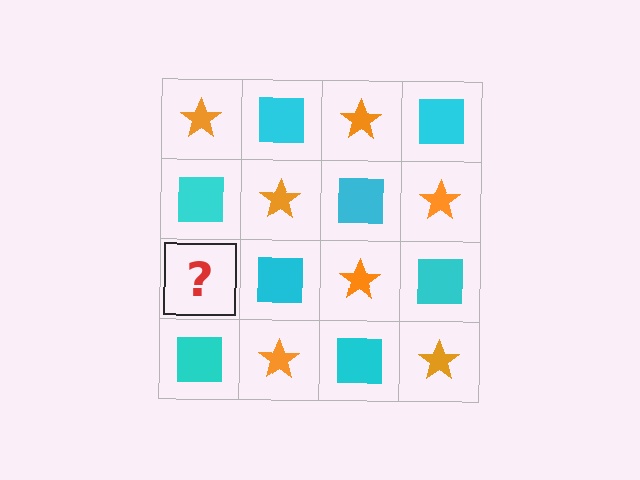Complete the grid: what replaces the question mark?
The question mark should be replaced with an orange star.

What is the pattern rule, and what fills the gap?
The rule is that it alternates orange star and cyan square in a checkerboard pattern. The gap should be filled with an orange star.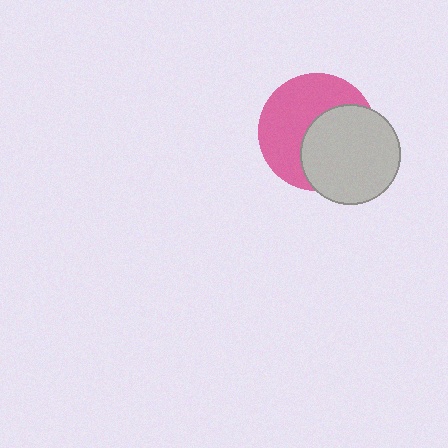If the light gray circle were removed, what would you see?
You would see the complete pink circle.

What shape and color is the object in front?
The object in front is a light gray circle.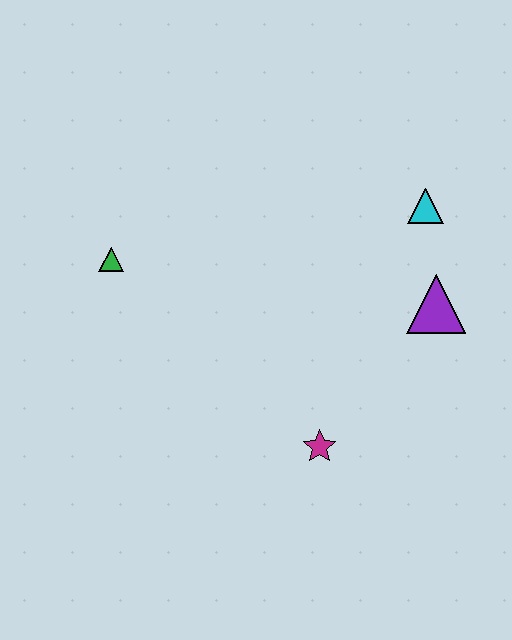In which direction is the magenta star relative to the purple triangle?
The magenta star is below the purple triangle.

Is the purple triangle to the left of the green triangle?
No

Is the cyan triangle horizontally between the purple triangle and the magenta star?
Yes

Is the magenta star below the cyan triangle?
Yes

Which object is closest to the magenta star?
The purple triangle is closest to the magenta star.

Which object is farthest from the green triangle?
The purple triangle is farthest from the green triangle.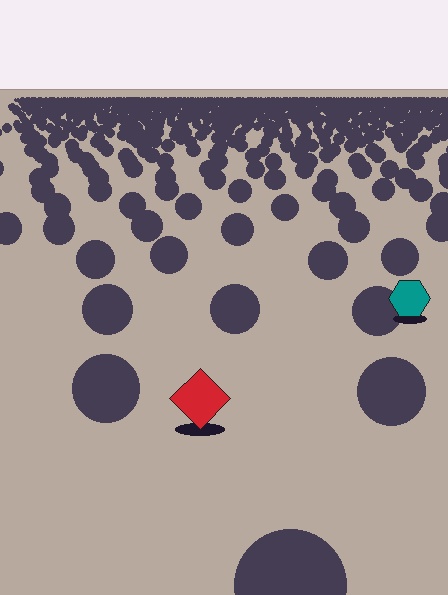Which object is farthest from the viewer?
The teal hexagon is farthest from the viewer. It appears smaller and the ground texture around it is denser.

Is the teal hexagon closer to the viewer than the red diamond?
No. The red diamond is closer — you can tell from the texture gradient: the ground texture is coarser near it.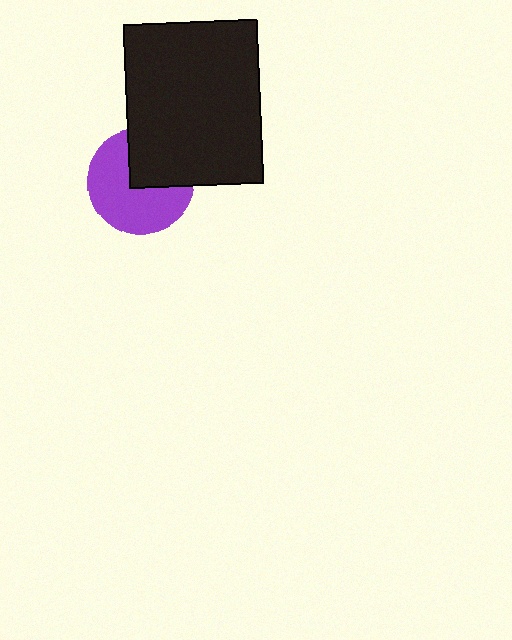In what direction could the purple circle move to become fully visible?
The purple circle could move toward the lower-left. That would shift it out from behind the black rectangle entirely.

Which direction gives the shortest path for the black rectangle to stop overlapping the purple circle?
Moving toward the upper-right gives the shortest separation.